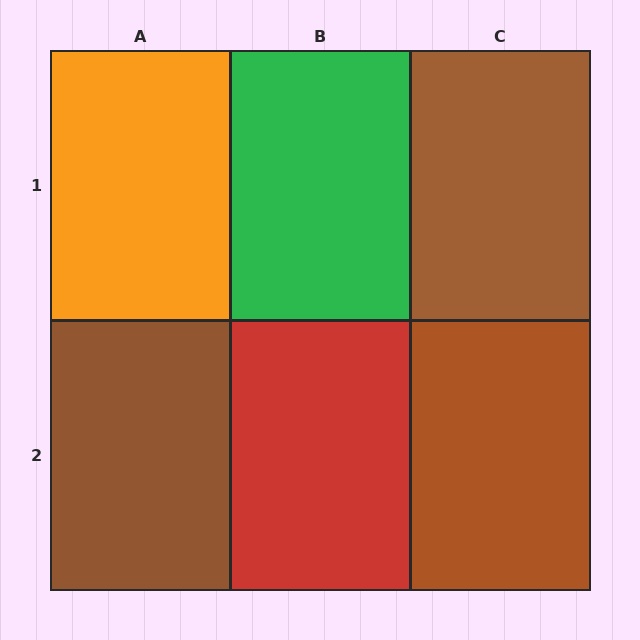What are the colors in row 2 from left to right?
Brown, red, brown.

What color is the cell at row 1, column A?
Orange.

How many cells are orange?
1 cell is orange.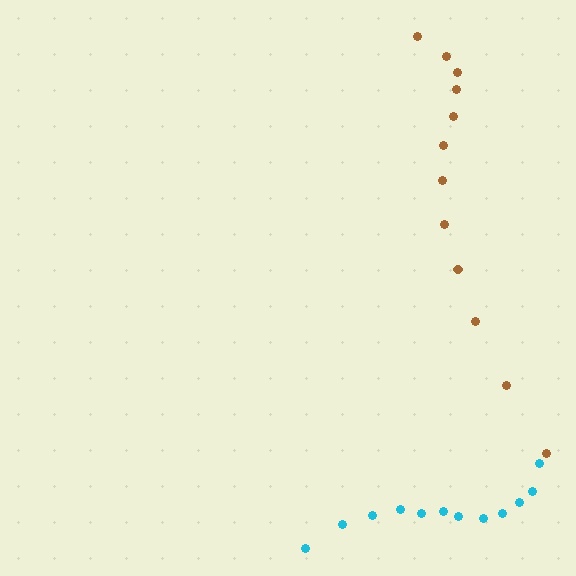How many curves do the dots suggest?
There are 2 distinct paths.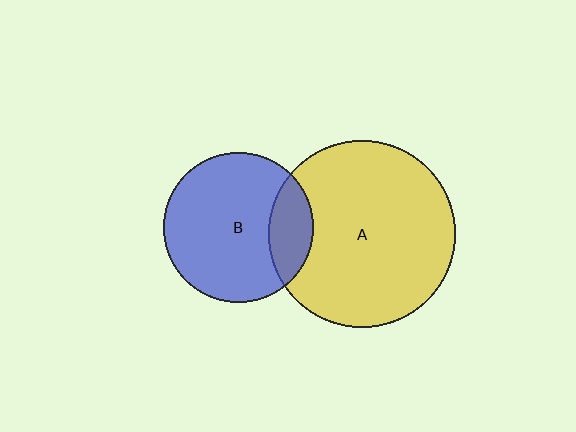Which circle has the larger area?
Circle A (yellow).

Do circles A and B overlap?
Yes.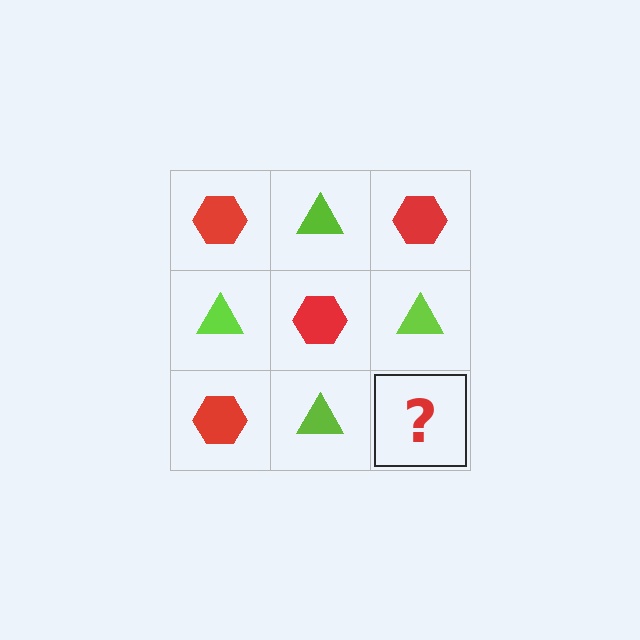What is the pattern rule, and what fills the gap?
The rule is that it alternates red hexagon and lime triangle in a checkerboard pattern. The gap should be filled with a red hexagon.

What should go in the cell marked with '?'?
The missing cell should contain a red hexagon.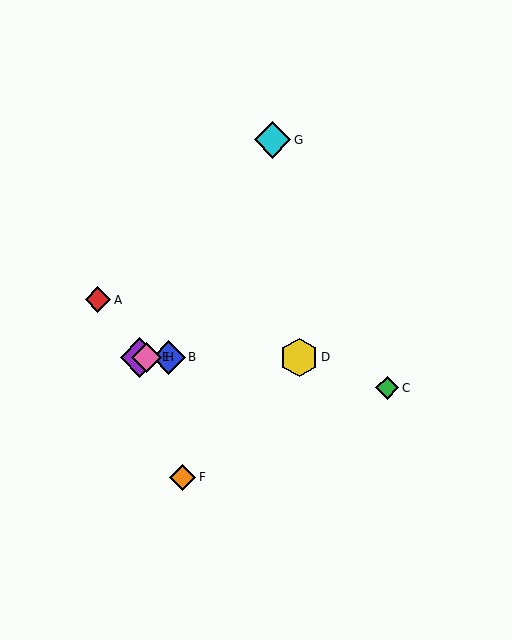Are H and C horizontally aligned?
No, H is at y≈357 and C is at y≈388.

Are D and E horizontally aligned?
Yes, both are at y≈357.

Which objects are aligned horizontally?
Objects B, D, E, H are aligned horizontally.